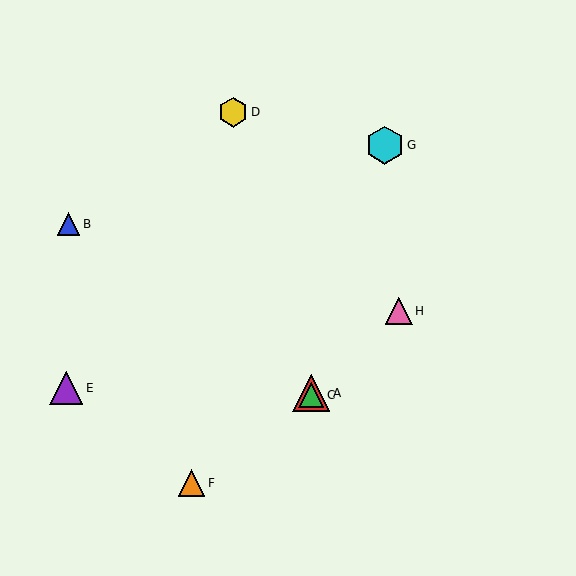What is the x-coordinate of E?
Object E is at x≈66.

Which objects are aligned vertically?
Objects A, C are aligned vertically.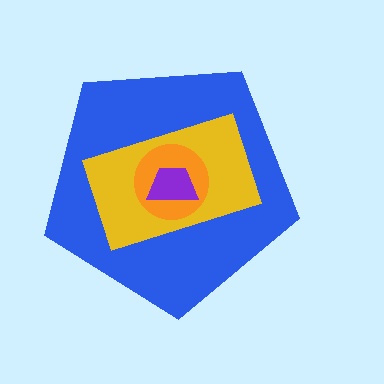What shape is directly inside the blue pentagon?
The yellow rectangle.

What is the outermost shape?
The blue pentagon.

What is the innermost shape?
The purple trapezoid.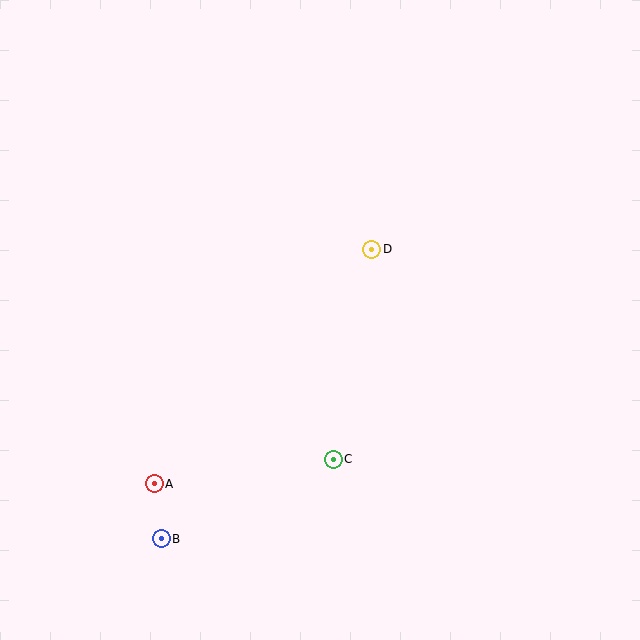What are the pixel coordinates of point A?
Point A is at (154, 484).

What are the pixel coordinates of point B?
Point B is at (161, 539).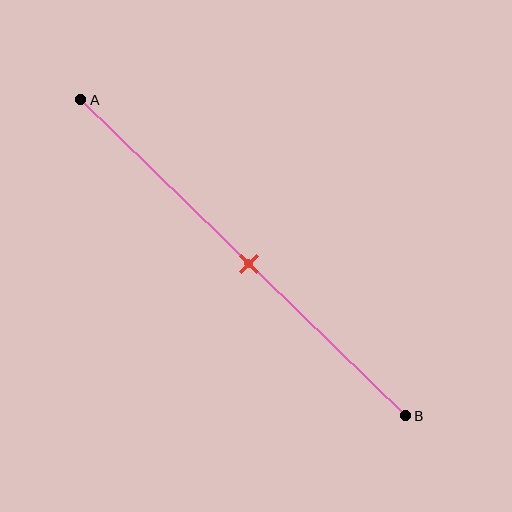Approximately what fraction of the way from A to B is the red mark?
The red mark is approximately 50% of the way from A to B.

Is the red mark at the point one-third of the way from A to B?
No, the mark is at about 50% from A, not at the 33% one-third point.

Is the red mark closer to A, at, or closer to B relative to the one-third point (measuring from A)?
The red mark is closer to point B than the one-third point of segment AB.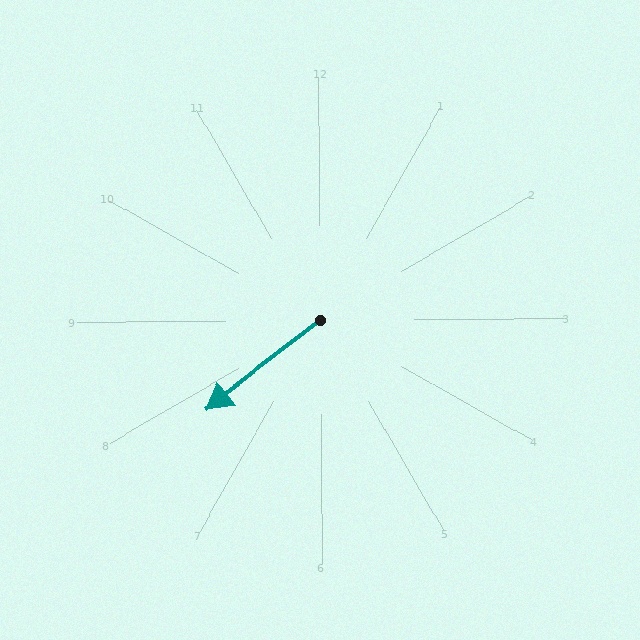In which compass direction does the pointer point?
Southwest.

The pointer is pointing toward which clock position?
Roughly 8 o'clock.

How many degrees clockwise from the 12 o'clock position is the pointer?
Approximately 232 degrees.